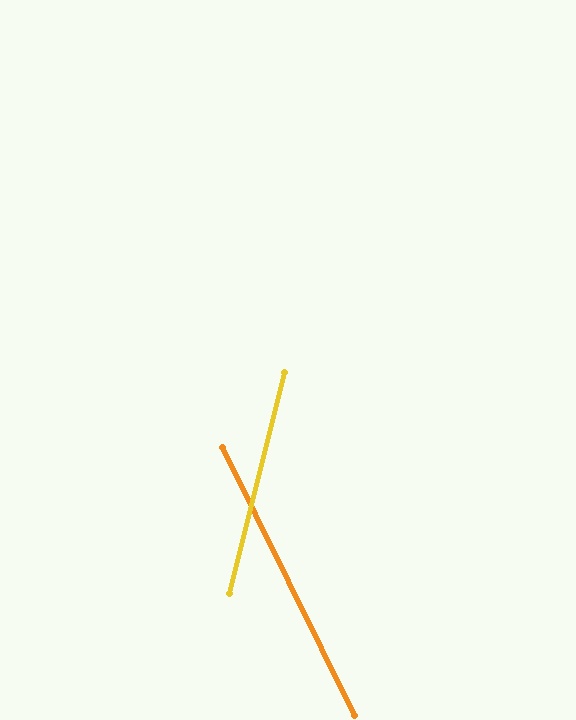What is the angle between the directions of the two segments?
Approximately 40 degrees.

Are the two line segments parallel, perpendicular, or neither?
Neither parallel nor perpendicular — they differ by about 40°.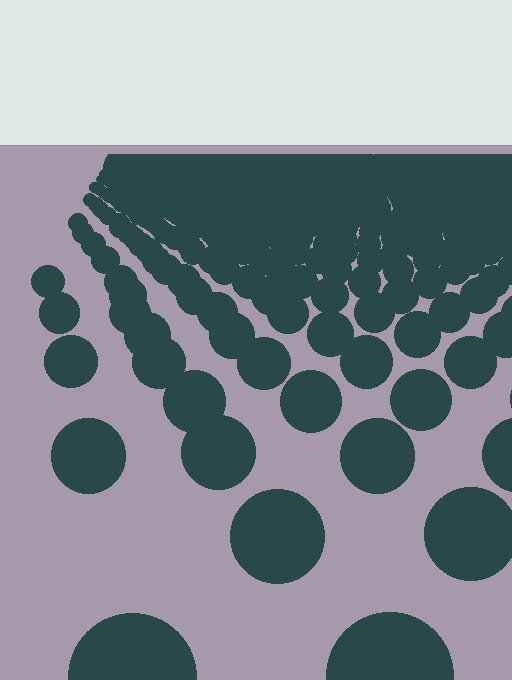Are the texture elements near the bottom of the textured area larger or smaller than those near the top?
Larger. Near the bottom, elements are closer to the viewer and appear at a bigger on-screen size.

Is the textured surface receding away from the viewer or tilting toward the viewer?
The surface is receding away from the viewer. Texture elements get smaller and denser toward the top.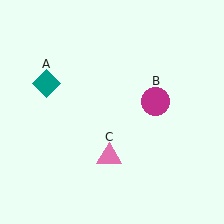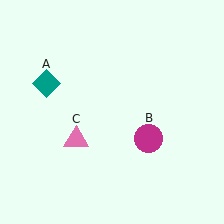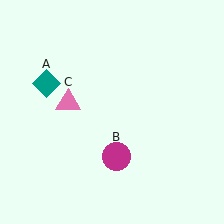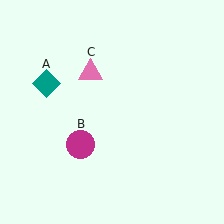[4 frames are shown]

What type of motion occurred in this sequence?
The magenta circle (object B), pink triangle (object C) rotated clockwise around the center of the scene.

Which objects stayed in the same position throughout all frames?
Teal diamond (object A) remained stationary.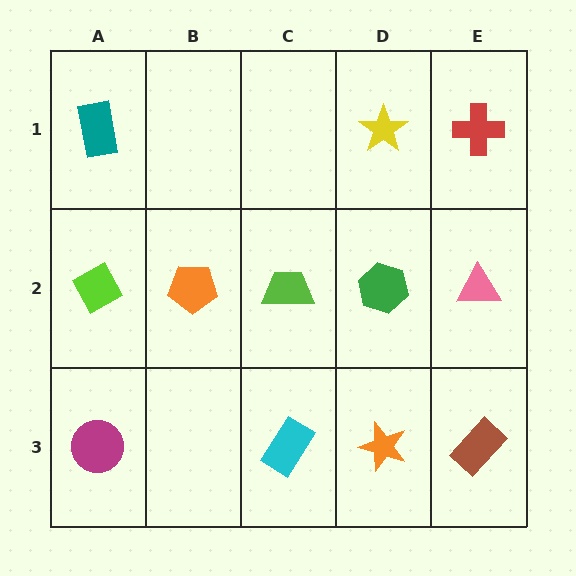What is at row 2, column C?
A lime trapezoid.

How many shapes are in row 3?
4 shapes.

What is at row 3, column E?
A brown rectangle.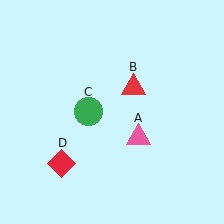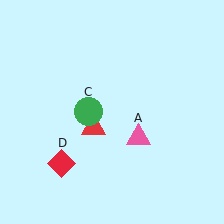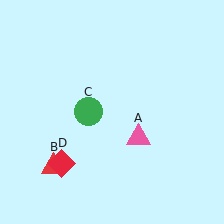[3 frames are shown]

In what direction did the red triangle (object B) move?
The red triangle (object B) moved down and to the left.